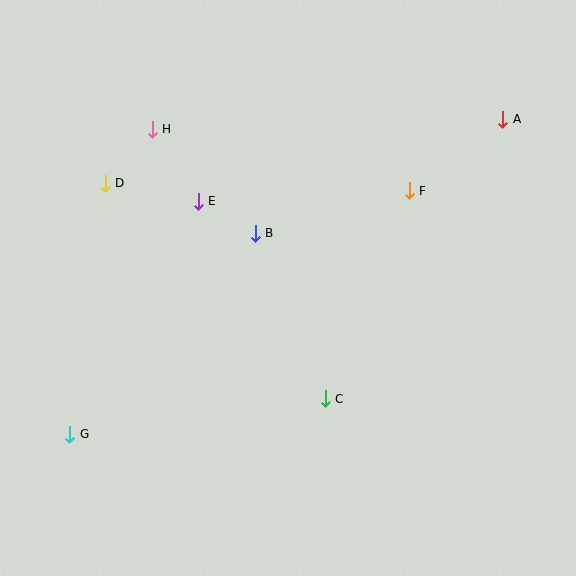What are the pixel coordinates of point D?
Point D is at (105, 183).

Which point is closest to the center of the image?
Point B at (255, 233) is closest to the center.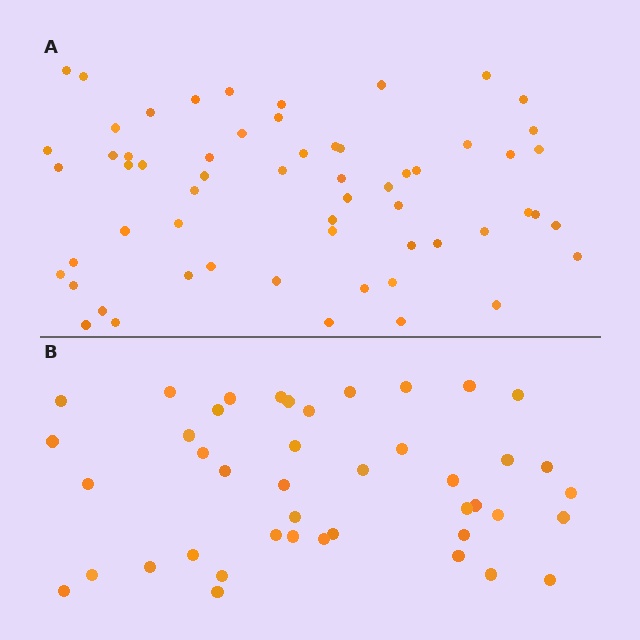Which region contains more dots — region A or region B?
Region A (the top region) has more dots.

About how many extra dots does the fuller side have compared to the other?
Region A has approximately 15 more dots than region B.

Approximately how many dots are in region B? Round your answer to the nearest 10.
About 40 dots. (The exact count is 43, which rounds to 40.)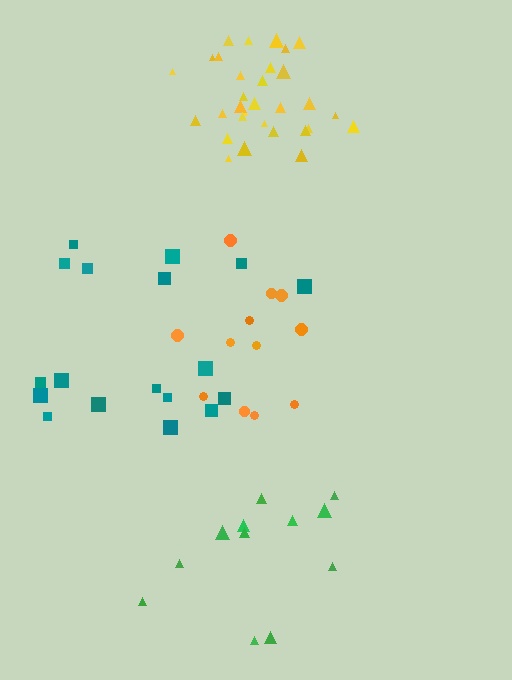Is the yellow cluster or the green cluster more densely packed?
Yellow.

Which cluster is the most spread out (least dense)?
Green.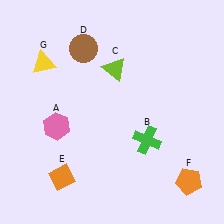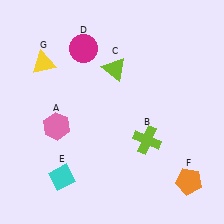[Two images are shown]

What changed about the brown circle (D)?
In Image 1, D is brown. In Image 2, it changed to magenta.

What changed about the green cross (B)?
In Image 1, B is green. In Image 2, it changed to lime.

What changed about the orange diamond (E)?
In Image 1, E is orange. In Image 2, it changed to cyan.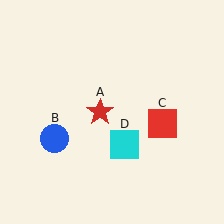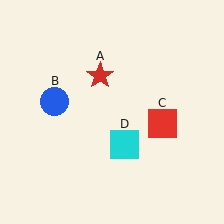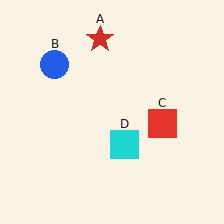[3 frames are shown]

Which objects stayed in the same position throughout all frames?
Red square (object C) and cyan square (object D) remained stationary.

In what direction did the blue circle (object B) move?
The blue circle (object B) moved up.